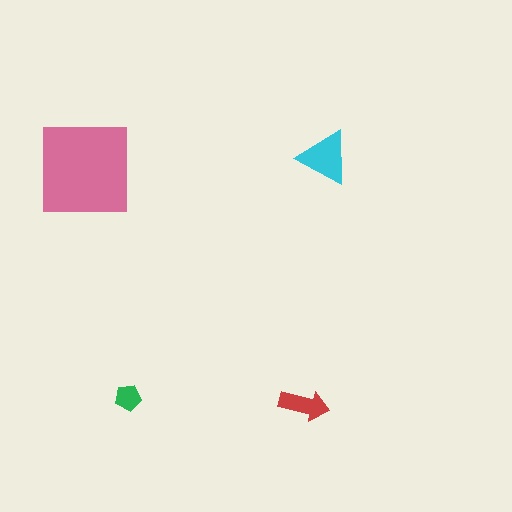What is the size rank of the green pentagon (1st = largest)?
4th.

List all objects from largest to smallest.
The pink square, the cyan triangle, the red arrow, the green pentagon.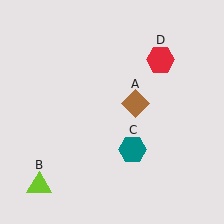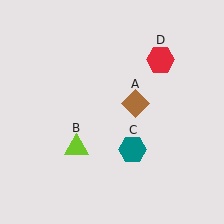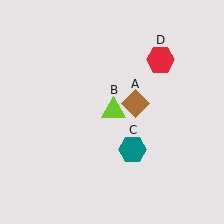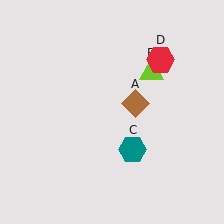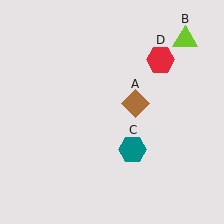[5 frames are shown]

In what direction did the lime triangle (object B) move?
The lime triangle (object B) moved up and to the right.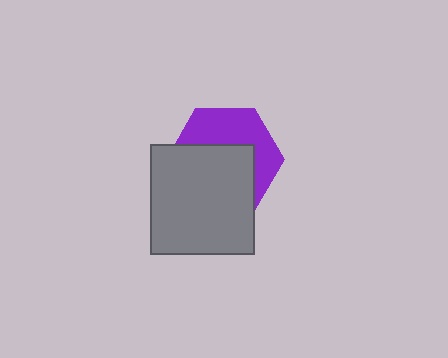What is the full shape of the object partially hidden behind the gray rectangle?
The partially hidden object is a purple hexagon.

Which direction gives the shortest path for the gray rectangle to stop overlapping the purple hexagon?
Moving down gives the shortest separation.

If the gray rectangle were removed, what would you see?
You would see the complete purple hexagon.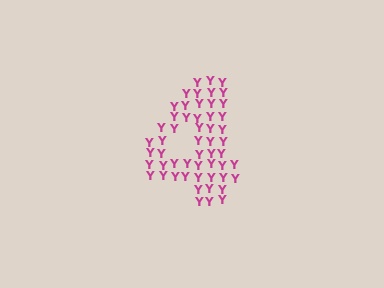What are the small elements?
The small elements are letter Y's.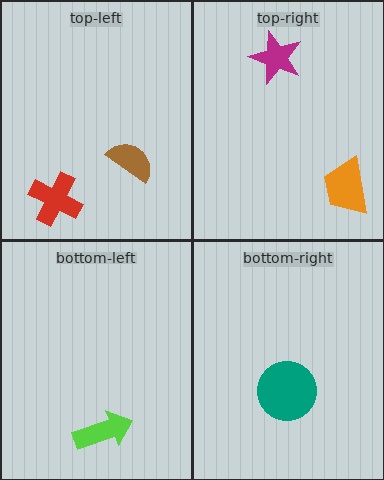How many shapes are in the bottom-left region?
1.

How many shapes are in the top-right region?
2.